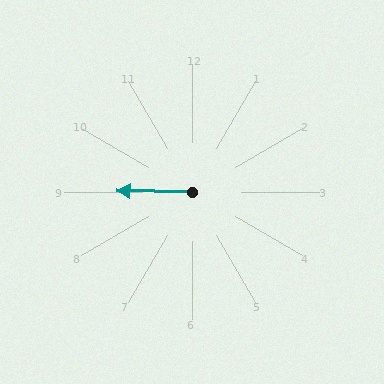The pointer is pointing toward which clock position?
Roughly 9 o'clock.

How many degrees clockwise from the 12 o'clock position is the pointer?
Approximately 271 degrees.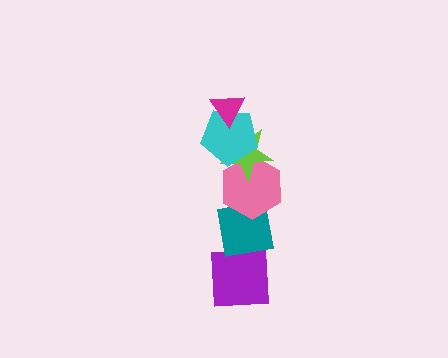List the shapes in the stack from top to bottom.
From top to bottom: the magenta triangle, the cyan pentagon, the lime star, the pink hexagon, the teal square, the purple square.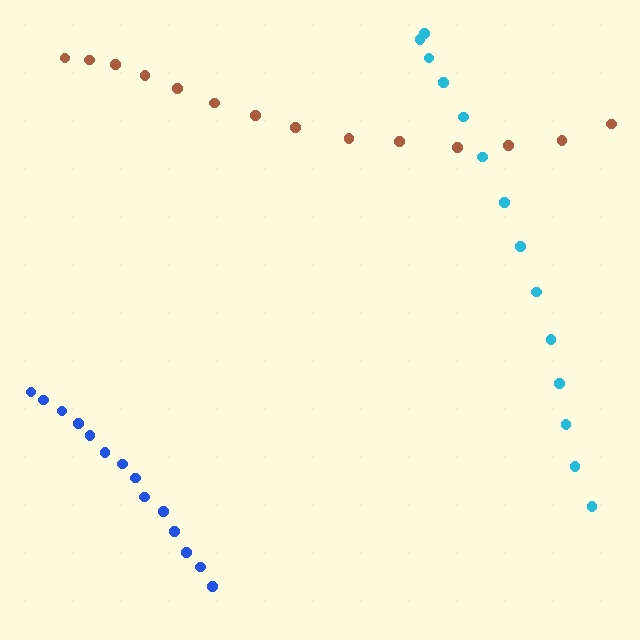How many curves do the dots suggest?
There are 3 distinct paths.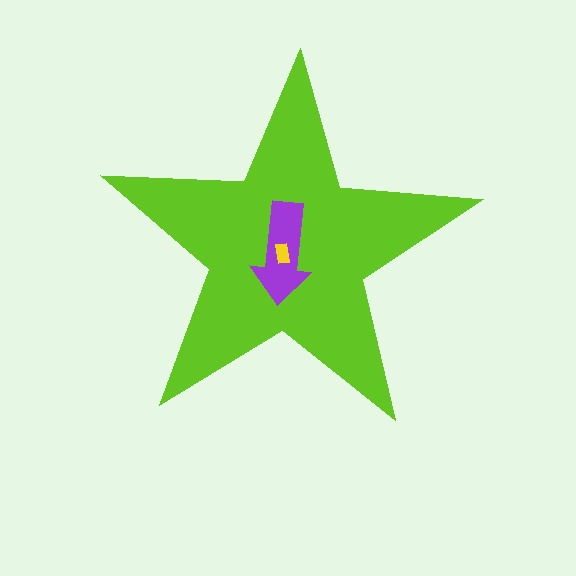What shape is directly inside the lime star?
The purple arrow.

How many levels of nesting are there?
3.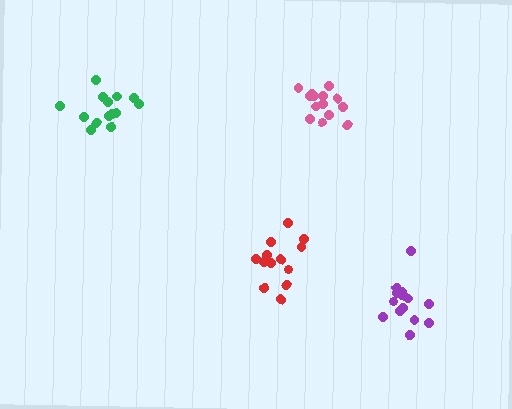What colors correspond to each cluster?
The clusters are colored: pink, purple, green, red.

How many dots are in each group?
Group 1: 14 dots, Group 2: 15 dots, Group 3: 14 dots, Group 4: 13 dots (56 total).